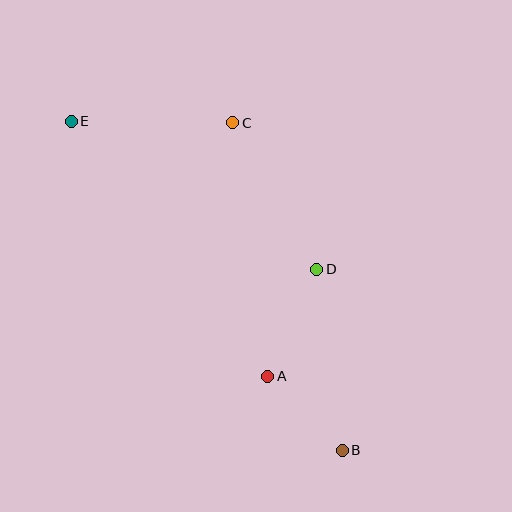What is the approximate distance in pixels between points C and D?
The distance between C and D is approximately 169 pixels.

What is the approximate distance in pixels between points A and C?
The distance between A and C is approximately 256 pixels.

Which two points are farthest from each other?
Points B and E are farthest from each other.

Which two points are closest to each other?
Points A and B are closest to each other.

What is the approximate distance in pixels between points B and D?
The distance between B and D is approximately 183 pixels.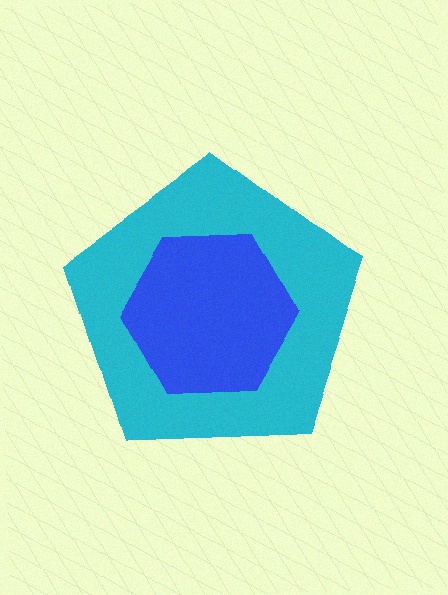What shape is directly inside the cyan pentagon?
The blue hexagon.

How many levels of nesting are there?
2.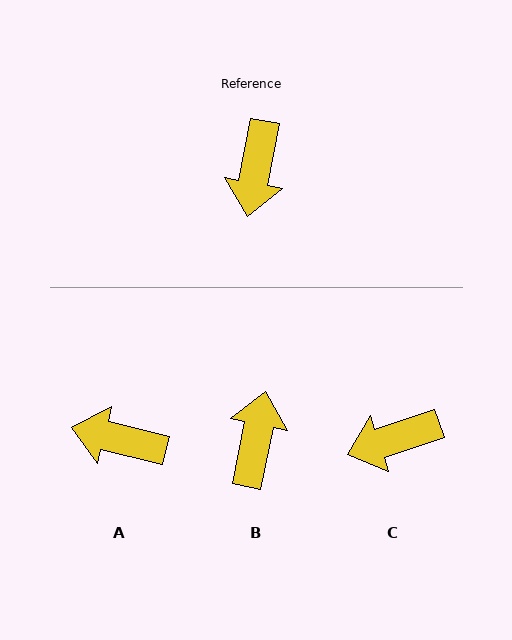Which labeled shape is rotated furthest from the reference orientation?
B, about 179 degrees away.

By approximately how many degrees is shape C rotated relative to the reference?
Approximately 61 degrees clockwise.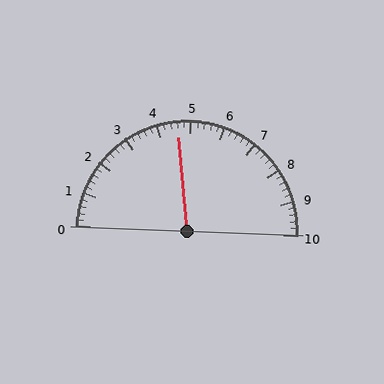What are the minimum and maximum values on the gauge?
The gauge ranges from 0 to 10.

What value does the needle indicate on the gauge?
The needle indicates approximately 4.6.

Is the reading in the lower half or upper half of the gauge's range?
The reading is in the lower half of the range (0 to 10).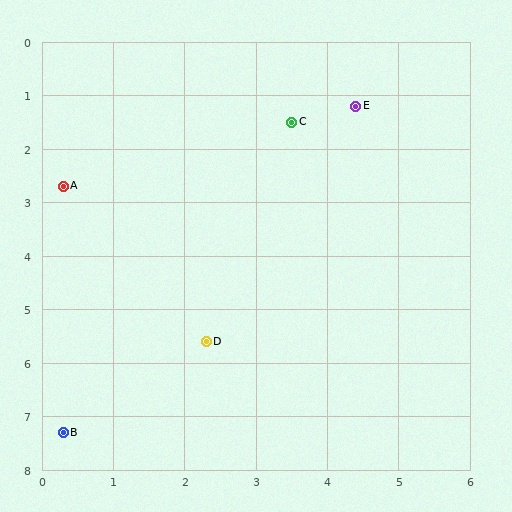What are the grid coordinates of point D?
Point D is at approximately (2.3, 5.6).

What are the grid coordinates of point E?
Point E is at approximately (4.4, 1.2).